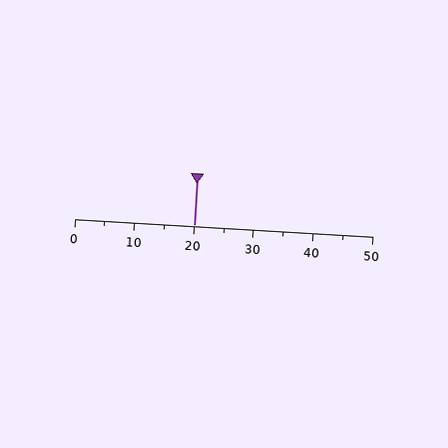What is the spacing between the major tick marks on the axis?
The major ticks are spaced 10 apart.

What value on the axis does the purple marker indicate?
The marker indicates approximately 20.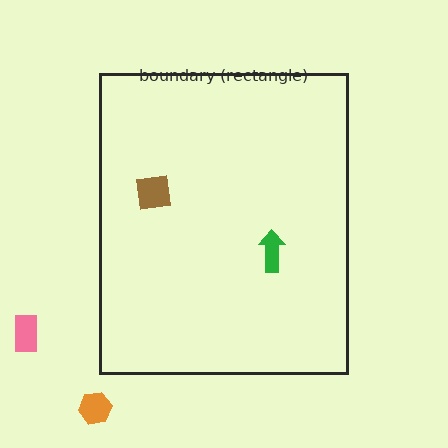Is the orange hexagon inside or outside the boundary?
Outside.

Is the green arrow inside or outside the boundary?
Inside.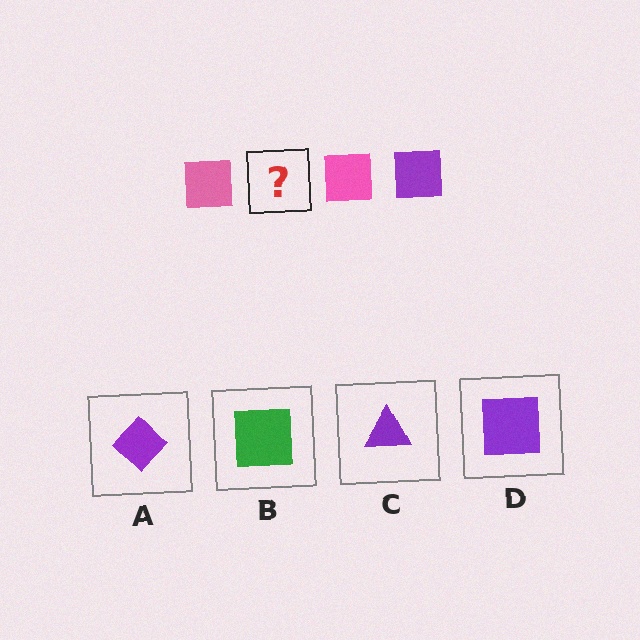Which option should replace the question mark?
Option D.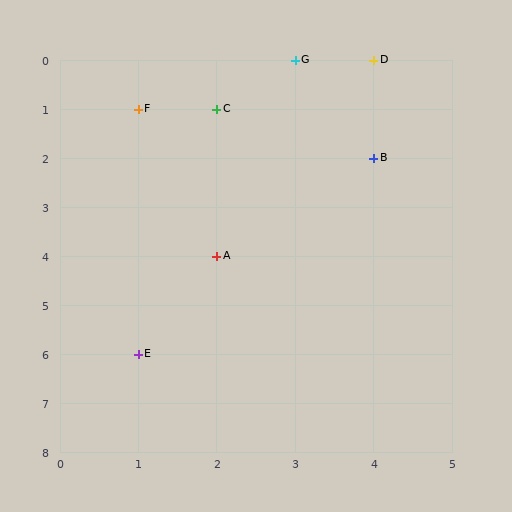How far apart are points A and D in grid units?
Points A and D are 2 columns and 4 rows apart (about 4.5 grid units diagonally).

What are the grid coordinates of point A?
Point A is at grid coordinates (2, 4).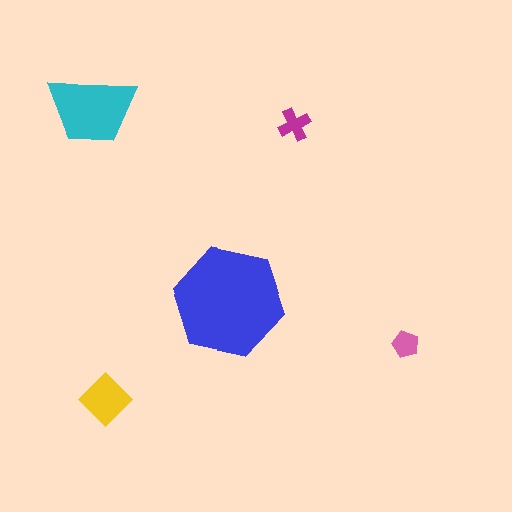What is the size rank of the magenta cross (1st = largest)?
4th.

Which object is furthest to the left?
The cyan trapezoid is leftmost.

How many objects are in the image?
There are 5 objects in the image.